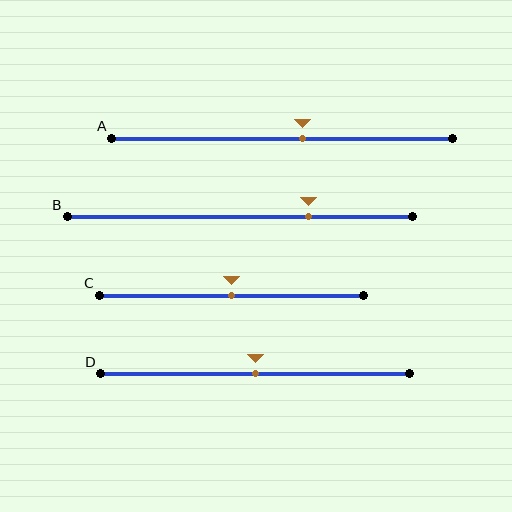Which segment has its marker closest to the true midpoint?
Segment C has its marker closest to the true midpoint.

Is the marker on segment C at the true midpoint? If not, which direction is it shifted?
Yes, the marker on segment C is at the true midpoint.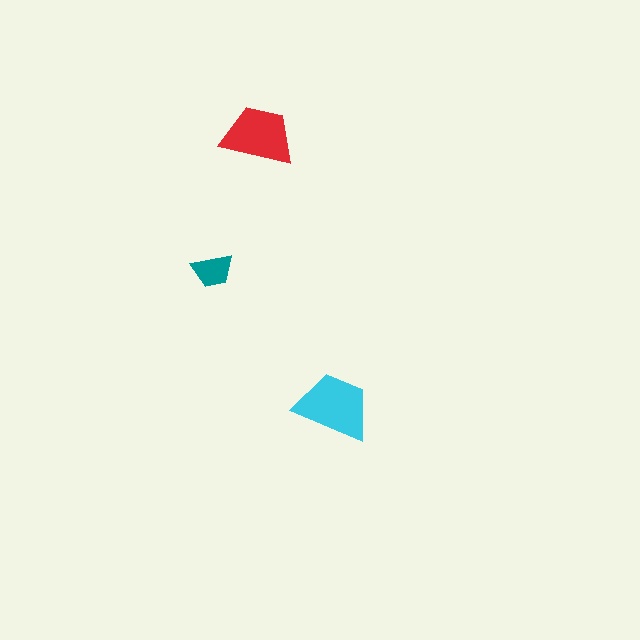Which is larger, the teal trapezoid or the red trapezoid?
The red one.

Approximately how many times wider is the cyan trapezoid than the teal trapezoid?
About 2 times wider.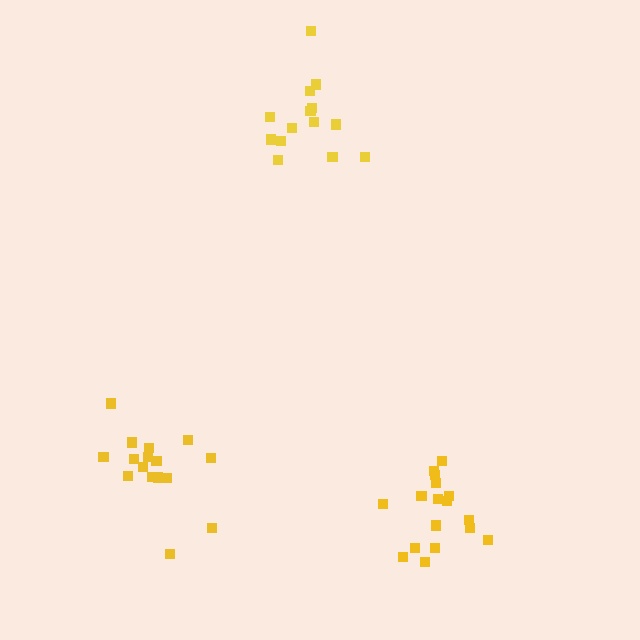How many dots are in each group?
Group 1: 14 dots, Group 2: 16 dots, Group 3: 17 dots (47 total).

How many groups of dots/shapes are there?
There are 3 groups.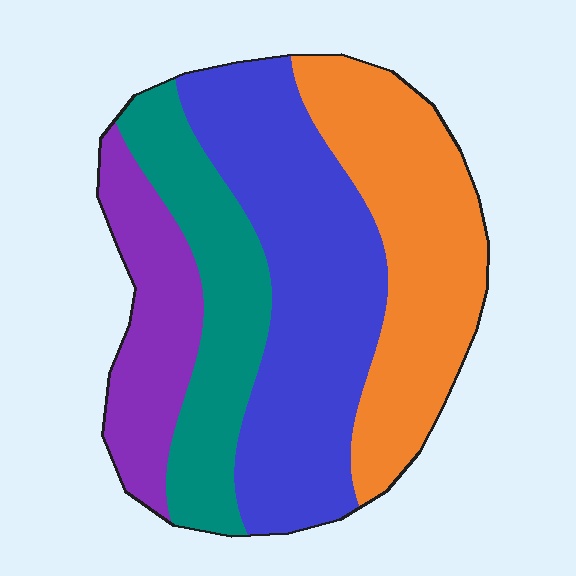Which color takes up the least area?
Purple, at roughly 15%.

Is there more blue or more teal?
Blue.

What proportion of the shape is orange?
Orange takes up about one quarter (1/4) of the shape.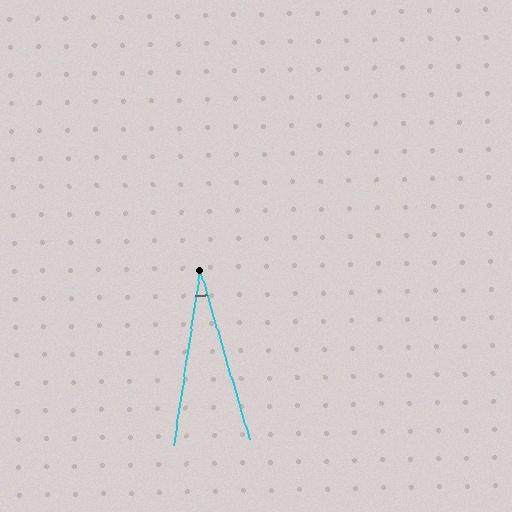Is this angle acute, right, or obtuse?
It is acute.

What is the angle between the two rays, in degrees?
Approximately 25 degrees.